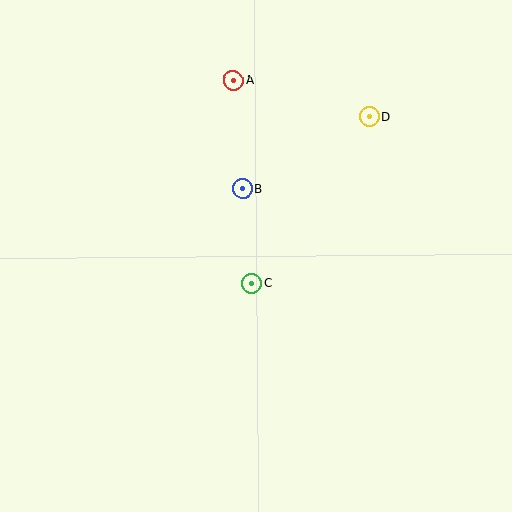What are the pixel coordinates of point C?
Point C is at (252, 284).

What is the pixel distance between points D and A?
The distance between D and A is 141 pixels.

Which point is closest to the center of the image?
Point C at (252, 284) is closest to the center.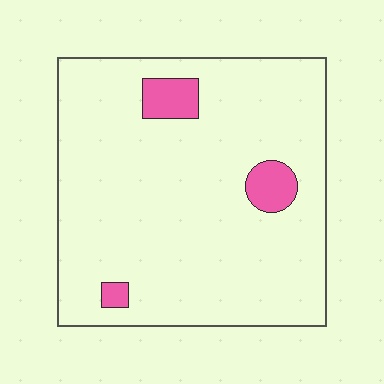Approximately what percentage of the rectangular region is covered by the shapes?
Approximately 5%.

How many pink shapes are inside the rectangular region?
3.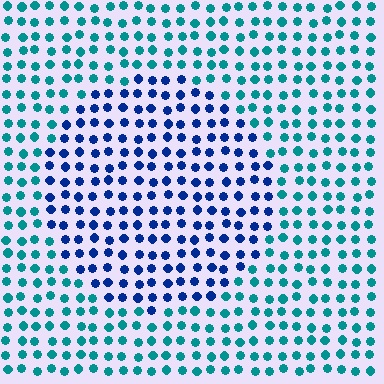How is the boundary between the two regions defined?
The boundary is defined purely by a slight shift in hue (about 45 degrees). Spacing, size, and orientation are identical on both sides.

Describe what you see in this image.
The image is filled with small teal elements in a uniform arrangement. A circle-shaped region is visible where the elements are tinted to a slightly different hue, forming a subtle color boundary.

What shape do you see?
I see a circle.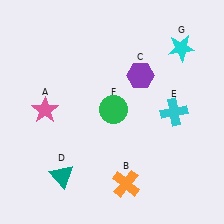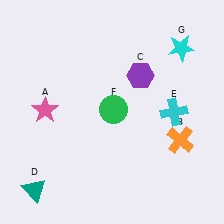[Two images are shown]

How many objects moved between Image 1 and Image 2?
2 objects moved between the two images.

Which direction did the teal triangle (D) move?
The teal triangle (D) moved left.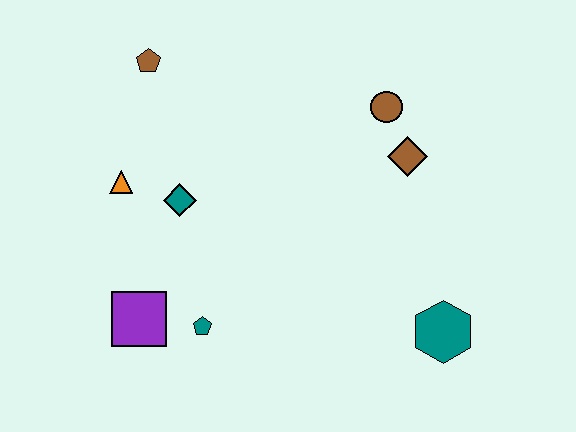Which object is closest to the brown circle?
The brown diamond is closest to the brown circle.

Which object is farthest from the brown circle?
The purple square is farthest from the brown circle.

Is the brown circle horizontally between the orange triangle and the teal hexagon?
Yes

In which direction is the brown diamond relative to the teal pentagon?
The brown diamond is to the right of the teal pentagon.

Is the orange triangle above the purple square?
Yes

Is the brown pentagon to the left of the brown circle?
Yes